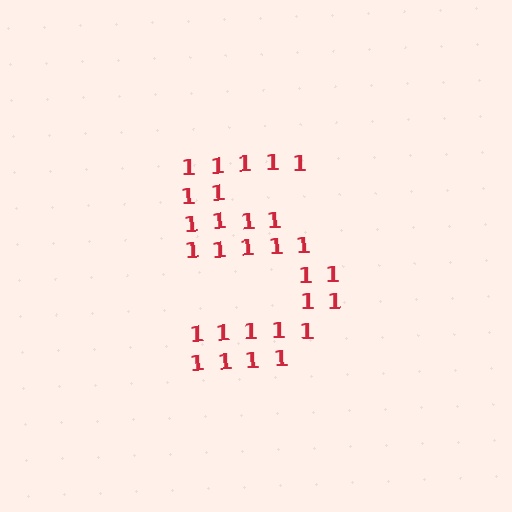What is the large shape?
The large shape is the digit 5.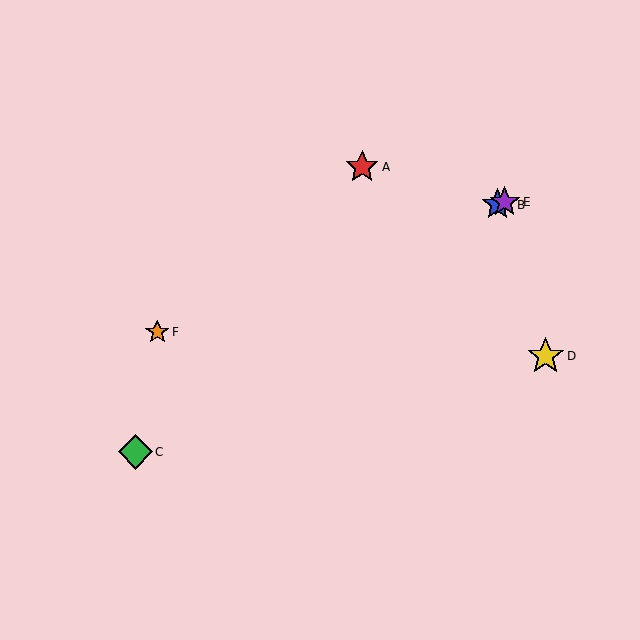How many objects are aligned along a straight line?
3 objects (B, E, F) are aligned along a straight line.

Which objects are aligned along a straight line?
Objects B, E, F are aligned along a straight line.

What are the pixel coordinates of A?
Object A is at (362, 167).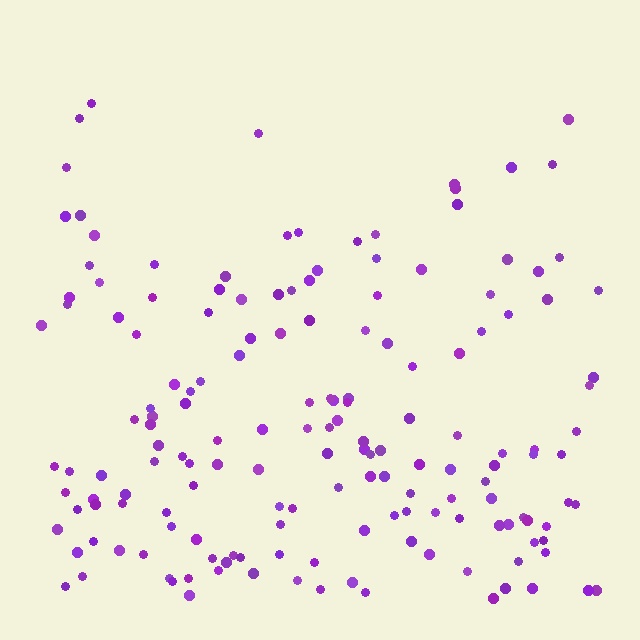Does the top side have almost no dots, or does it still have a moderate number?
Still a moderate number, just noticeably fewer than the bottom.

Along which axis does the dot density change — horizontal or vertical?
Vertical.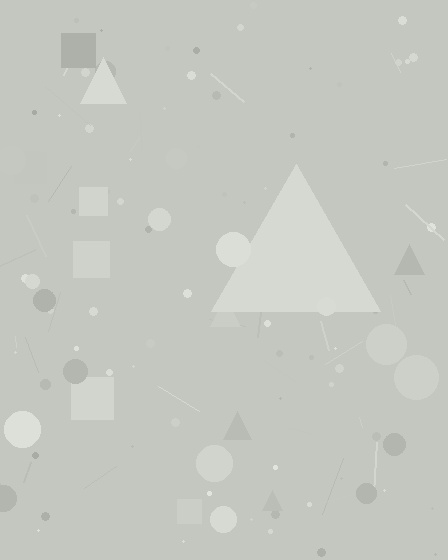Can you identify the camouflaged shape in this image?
The camouflaged shape is a triangle.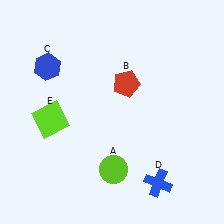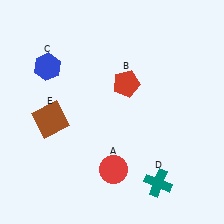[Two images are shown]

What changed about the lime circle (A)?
In Image 1, A is lime. In Image 2, it changed to red.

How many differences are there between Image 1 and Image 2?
There are 3 differences between the two images.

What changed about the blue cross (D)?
In Image 1, D is blue. In Image 2, it changed to teal.